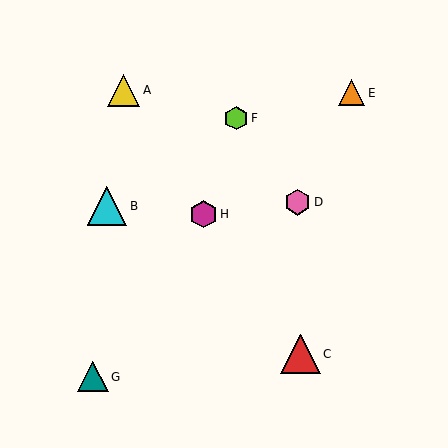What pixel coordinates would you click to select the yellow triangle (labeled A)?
Click at (123, 90) to select the yellow triangle A.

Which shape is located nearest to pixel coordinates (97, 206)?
The cyan triangle (labeled B) at (107, 206) is nearest to that location.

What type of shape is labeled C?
Shape C is a red triangle.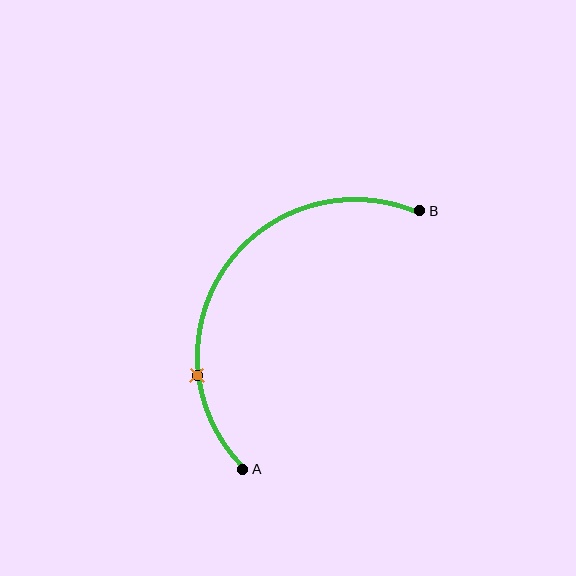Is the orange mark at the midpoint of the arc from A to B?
No. The orange mark lies on the arc but is closer to endpoint A. The arc midpoint would be at the point on the curve equidistant along the arc from both A and B.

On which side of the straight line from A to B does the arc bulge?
The arc bulges above and to the left of the straight line connecting A and B.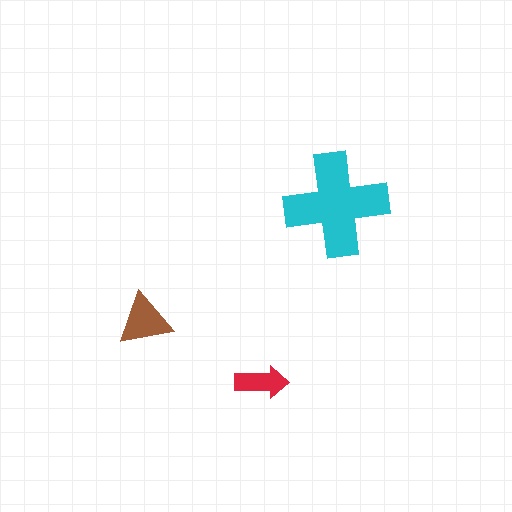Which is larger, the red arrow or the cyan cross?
The cyan cross.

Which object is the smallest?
The red arrow.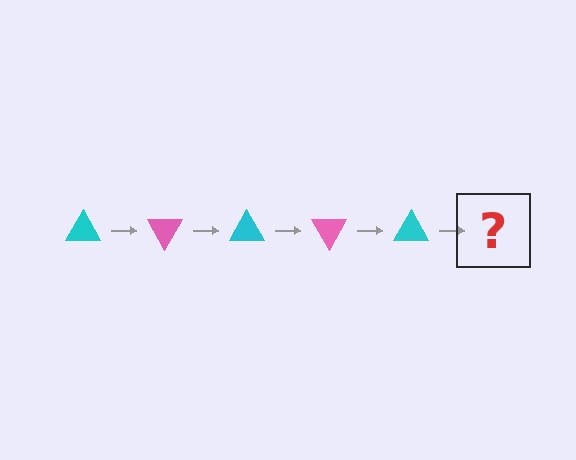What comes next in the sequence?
The next element should be a pink triangle, rotated 300 degrees from the start.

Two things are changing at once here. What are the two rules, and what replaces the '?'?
The two rules are that it rotates 60 degrees each step and the color cycles through cyan and pink. The '?' should be a pink triangle, rotated 300 degrees from the start.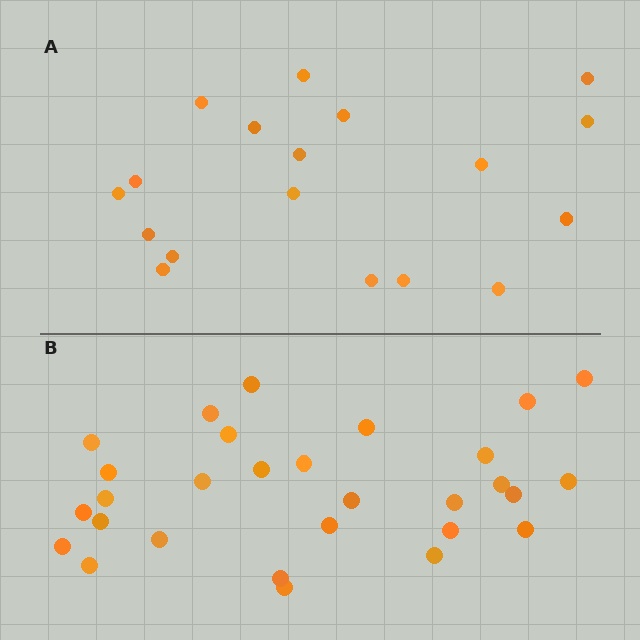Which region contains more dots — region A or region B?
Region B (the bottom region) has more dots.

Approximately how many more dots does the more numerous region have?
Region B has roughly 12 or so more dots than region A.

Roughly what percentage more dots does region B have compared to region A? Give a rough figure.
About 60% more.